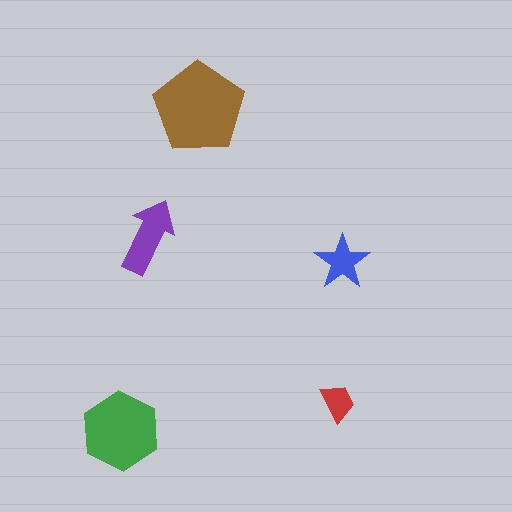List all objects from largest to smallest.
The brown pentagon, the green hexagon, the purple arrow, the blue star, the red trapezoid.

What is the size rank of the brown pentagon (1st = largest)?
1st.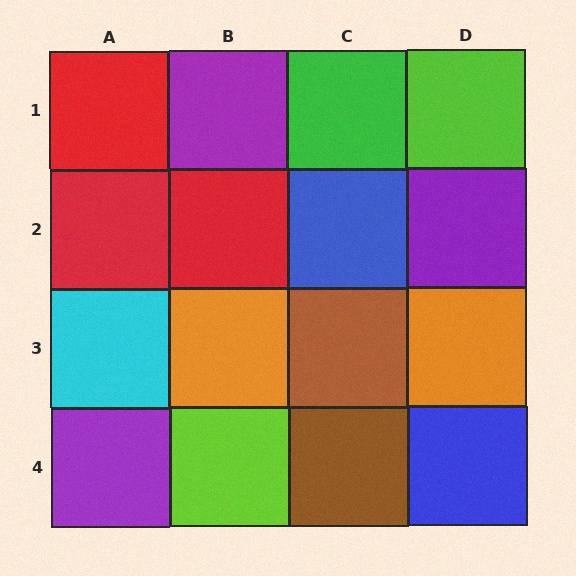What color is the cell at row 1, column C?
Green.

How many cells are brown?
2 cells are brown.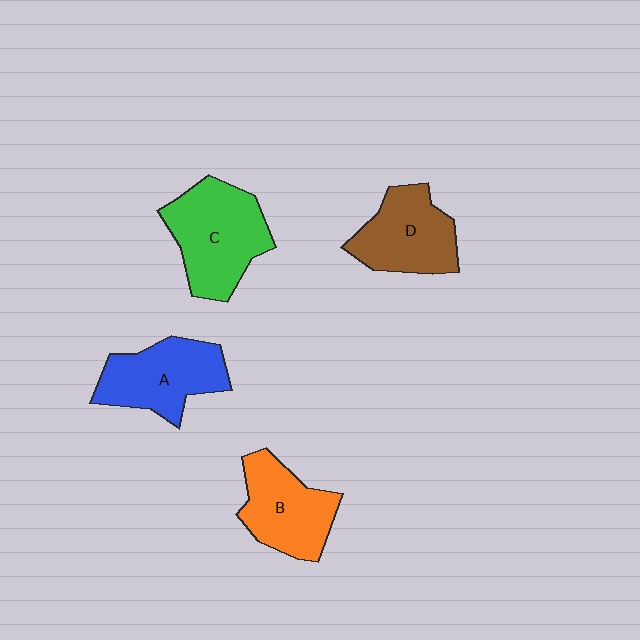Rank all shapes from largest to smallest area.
From largest to smallest: C (green), A (blue), B (orange), D (brown).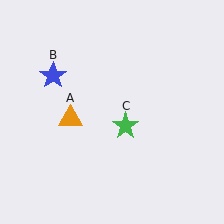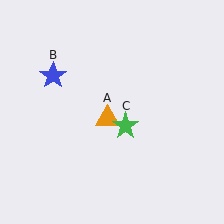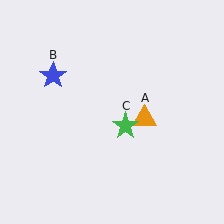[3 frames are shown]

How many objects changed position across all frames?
1 object changed position: orange triangle (object A).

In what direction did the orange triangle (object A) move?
The orange triangle (object A) moved right.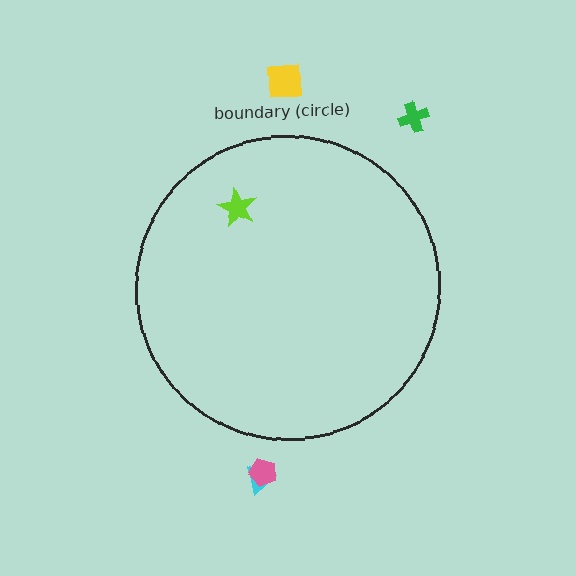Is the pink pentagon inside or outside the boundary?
Outside.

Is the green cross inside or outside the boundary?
Outside.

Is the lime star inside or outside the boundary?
Inside.